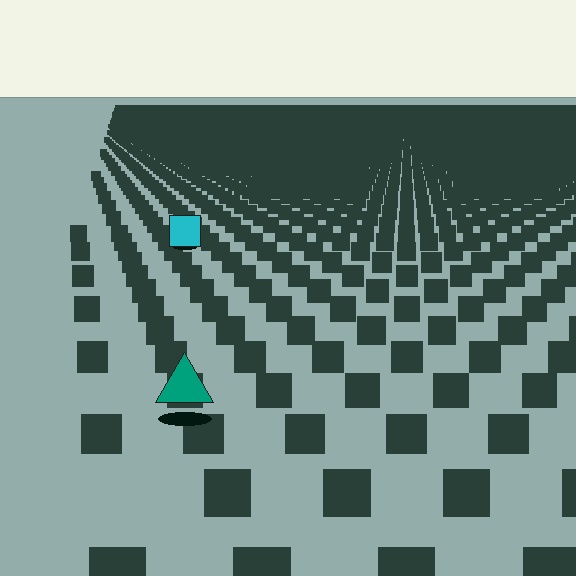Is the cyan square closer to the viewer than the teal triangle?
No. The teal triangle is closer — you can tell from the texture gradient: the ground texture is coarser near it.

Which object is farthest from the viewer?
The cyan square is farthest from the viewer. It appears smaller and the ground texture around it is denser.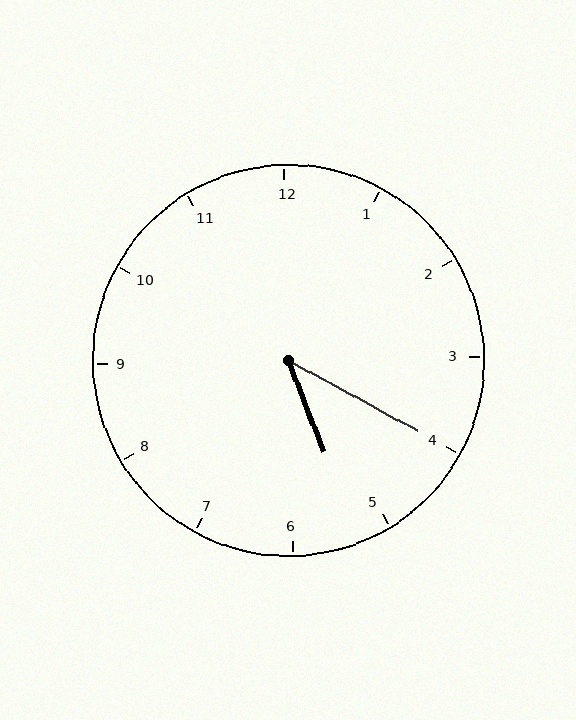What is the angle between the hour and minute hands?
Approximately 40 degrees.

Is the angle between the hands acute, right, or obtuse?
It is acute.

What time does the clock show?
5:20.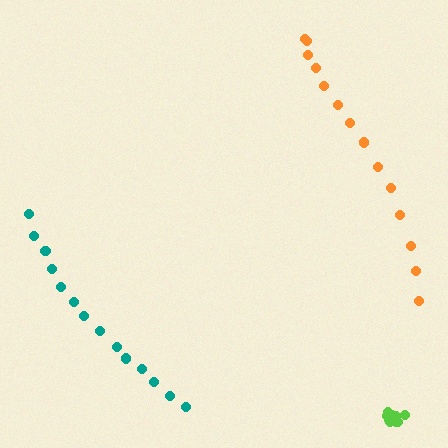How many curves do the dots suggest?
There are 3 distinct paths.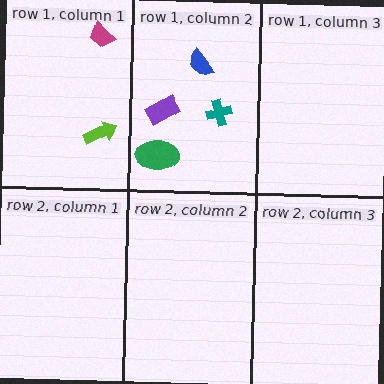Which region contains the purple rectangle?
The row 1, column 2 region.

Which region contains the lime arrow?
The row 1, column 1 region.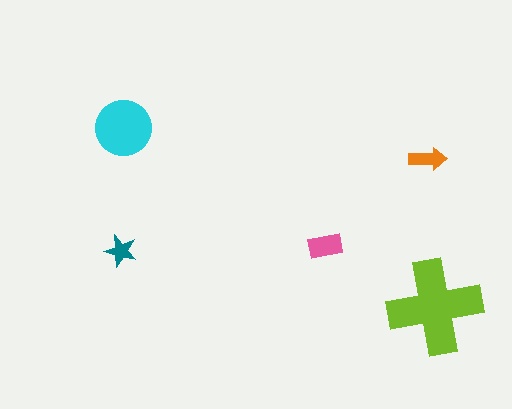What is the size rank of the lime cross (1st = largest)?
1st.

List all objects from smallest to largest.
The teal star, the orange arrow, the pink rectangle, the cyan circle, the lime cross.